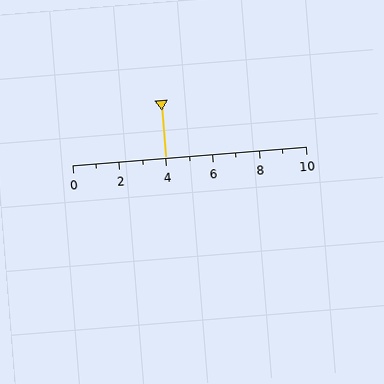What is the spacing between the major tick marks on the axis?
The major ticks are spaced 2 apart.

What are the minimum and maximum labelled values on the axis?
The axis runs from 0 to 10.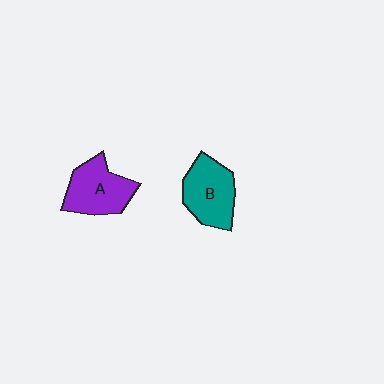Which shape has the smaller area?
Shape B (teal).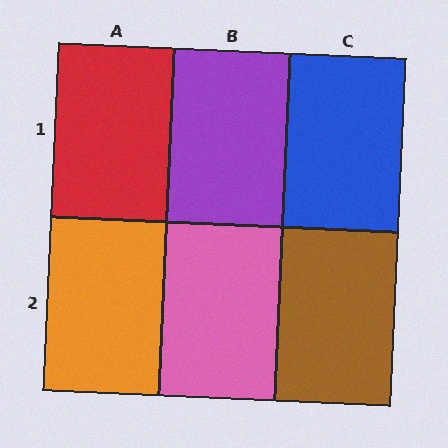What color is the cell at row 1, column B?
Purple.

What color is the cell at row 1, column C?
Blue.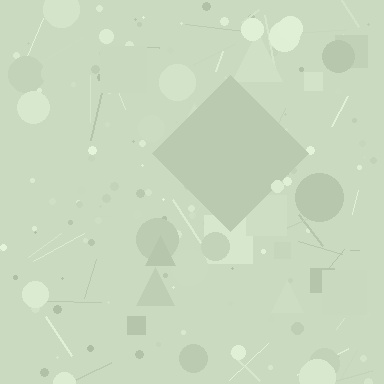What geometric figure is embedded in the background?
A diamond is embedded in the background.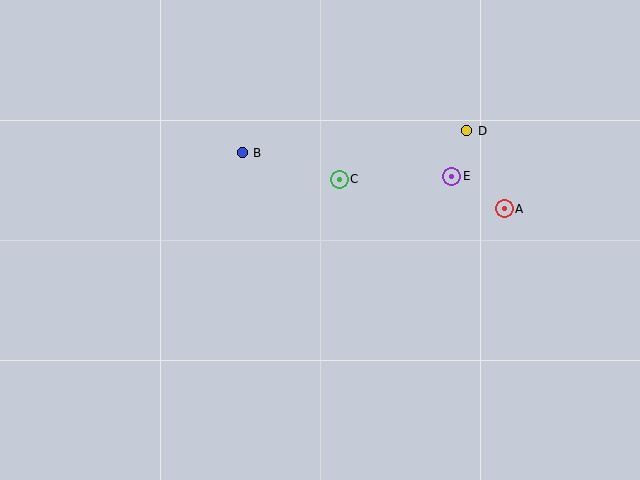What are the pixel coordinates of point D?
Point D is at (467, 131).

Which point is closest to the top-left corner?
Point B is closest to the top-left corner.